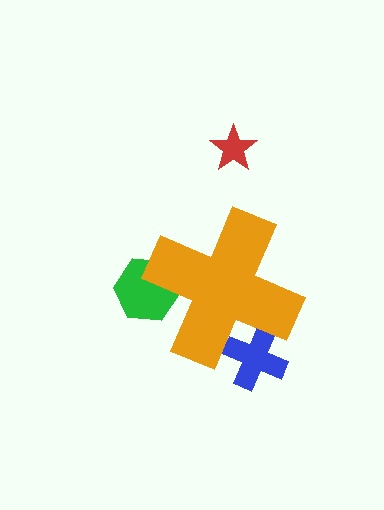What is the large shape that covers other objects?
An orange cross.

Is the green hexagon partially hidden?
Yes, the green hexagon is partially hidden behind the orange cross.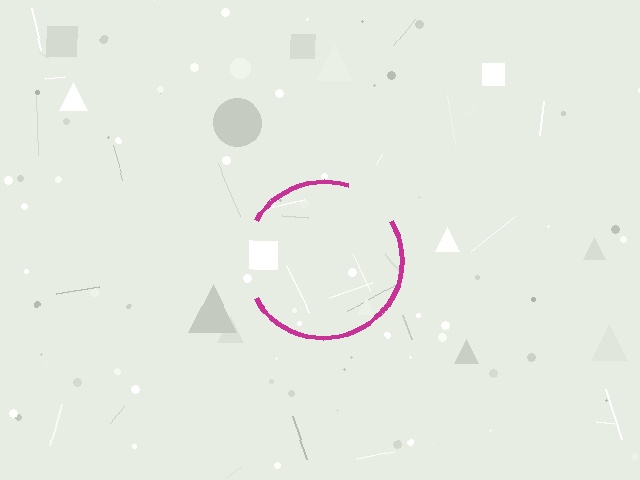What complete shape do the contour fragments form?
The contour fragments form a circle.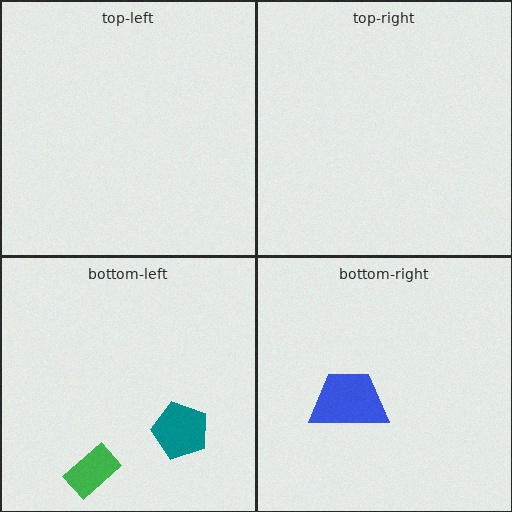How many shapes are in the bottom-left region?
2.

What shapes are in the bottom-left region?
The green rectangle, the teal pentagon.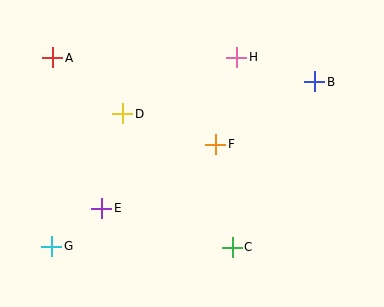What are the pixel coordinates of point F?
Point F is at (216, 144).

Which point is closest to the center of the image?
Point F at (216, 144) is closest to the center.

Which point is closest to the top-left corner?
Point A is closest to the top-left corner.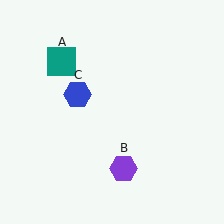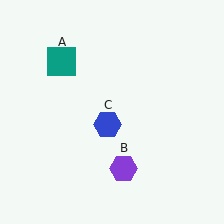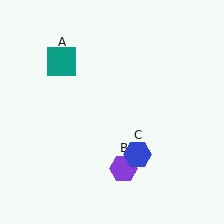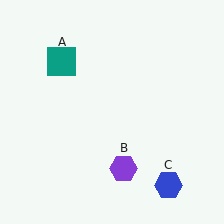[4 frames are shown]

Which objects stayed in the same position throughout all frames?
Teal square (object A) and purple hexagon (object B) remained stationary.